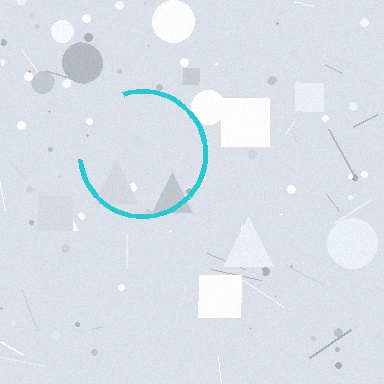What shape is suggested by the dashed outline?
The dashed outline suggests a circle.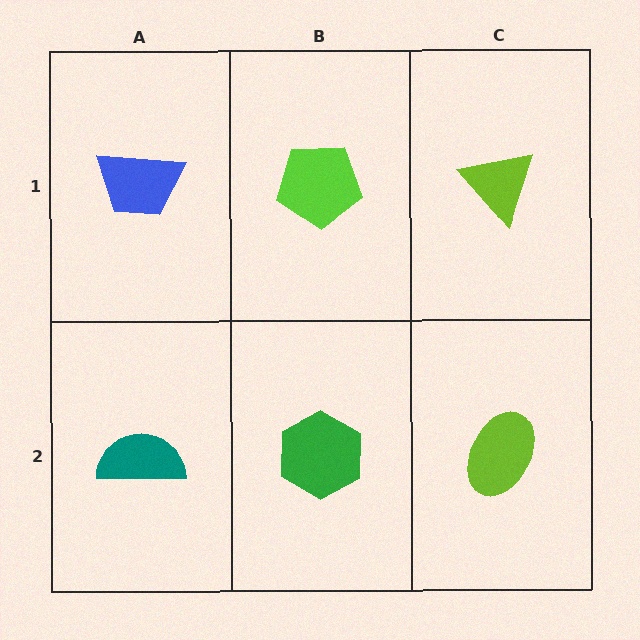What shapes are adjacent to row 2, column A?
A blue trapezoid (row 1, column A), a green hexagon (row 2, column B).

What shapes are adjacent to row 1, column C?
A lime ellipse (row 2, column C), a lime pentagon (row 1, column B).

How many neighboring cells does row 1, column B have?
3.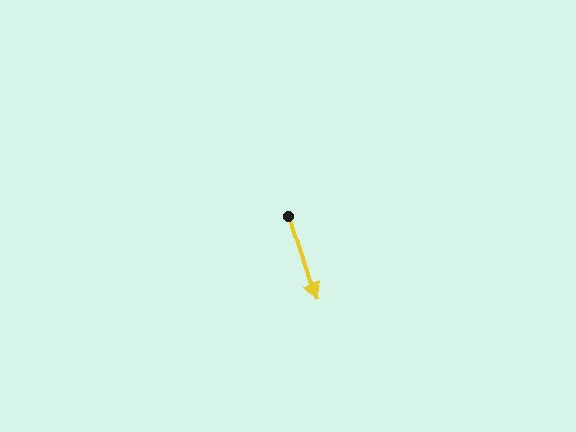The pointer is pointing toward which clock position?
Roughly 5 o'clock.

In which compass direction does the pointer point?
South.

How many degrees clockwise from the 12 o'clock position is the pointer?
Approximately 162 degrees.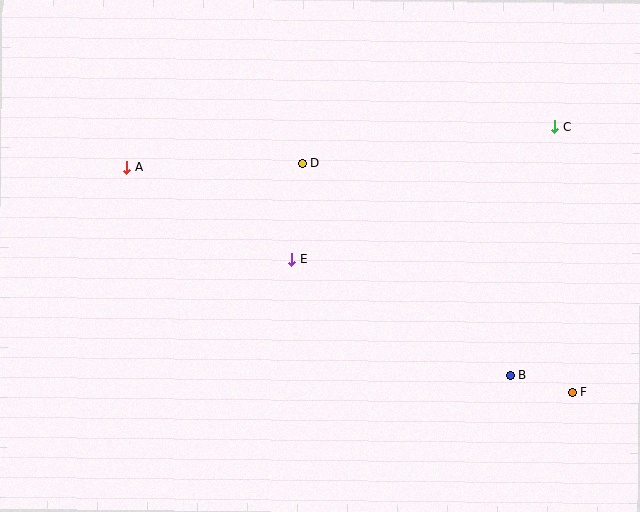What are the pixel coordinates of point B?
Point B is at (510, 375).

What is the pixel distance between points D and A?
The distance between D and A is 175 pixels.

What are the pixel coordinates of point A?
Point A is at (127, 167).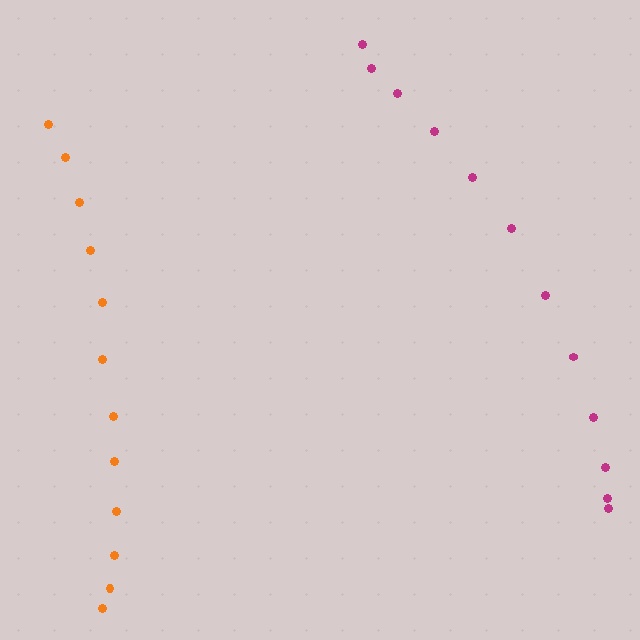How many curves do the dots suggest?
There are 2 distinct paths.